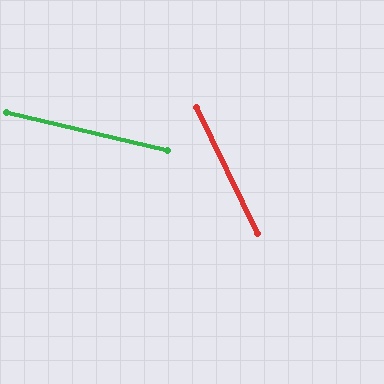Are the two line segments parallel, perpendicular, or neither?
Neither parallel nor perpendicular — they differ by about 50°.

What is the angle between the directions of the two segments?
Approximately 50 degrees.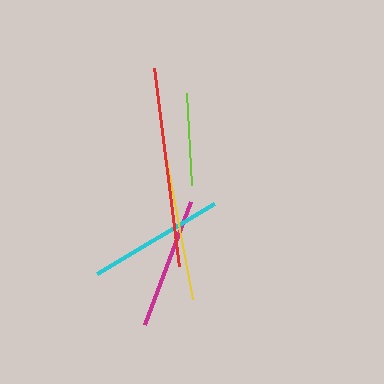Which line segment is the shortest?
The lime line is the shortest at approximately 92 pixels.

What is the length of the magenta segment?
The magenta segment is approximately 131 pixels long.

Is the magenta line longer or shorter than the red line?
The red line is longer than the magenta line.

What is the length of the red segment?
The red segment is approximately 200 pixels long.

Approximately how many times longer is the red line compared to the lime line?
The red line is approximately 2.2 times the length of the lime line.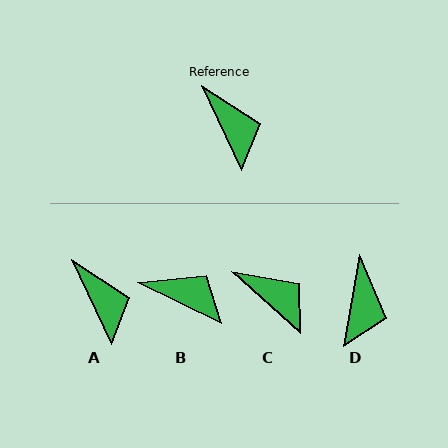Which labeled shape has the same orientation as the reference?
A.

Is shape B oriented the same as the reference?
No, it is off by about 39 degrees.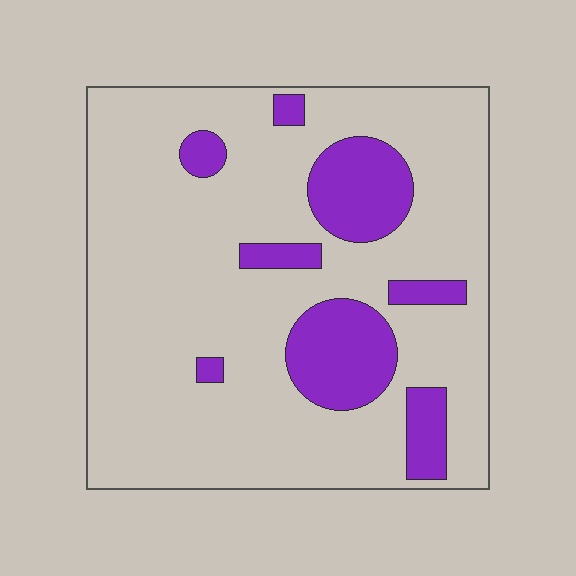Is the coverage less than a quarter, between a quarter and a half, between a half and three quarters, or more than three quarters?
Less than a quarter.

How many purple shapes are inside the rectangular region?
8.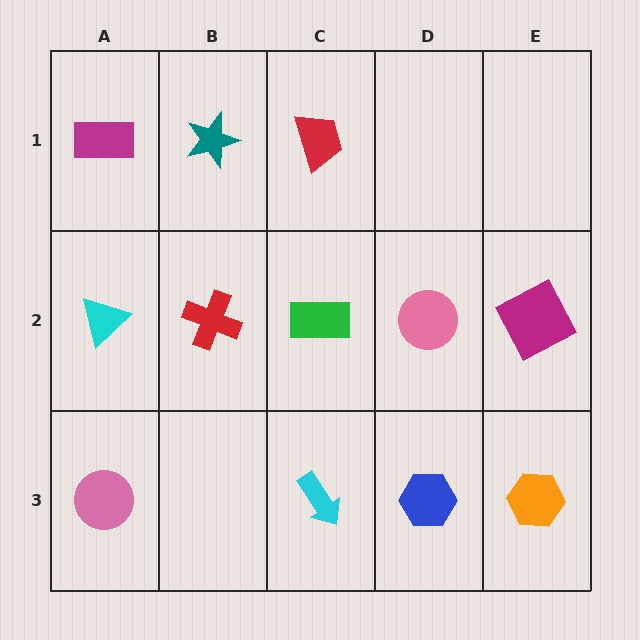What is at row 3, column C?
A cyan arrow.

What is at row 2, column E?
A magenta square.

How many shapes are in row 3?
4 shapes.